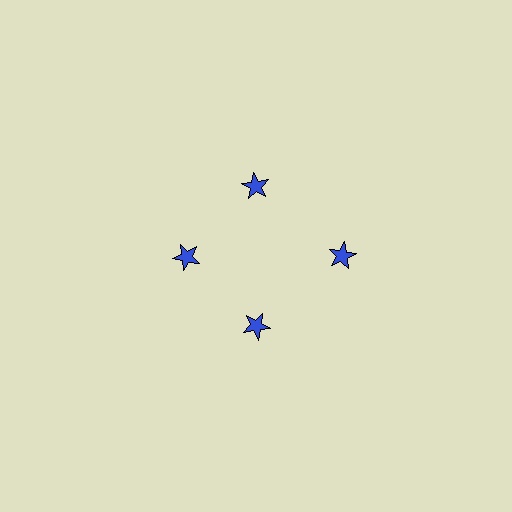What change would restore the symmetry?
The symmetry would be restored by moving it inward, back onto the ring so that all 4 stars sit at equal angles and equal distance from the center.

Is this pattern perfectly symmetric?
No. The 4 blue stars are arranged in a ring, but one element near the 3 o'clock position is pushed outward from the center, breaking the 4-fold rotational symmetry.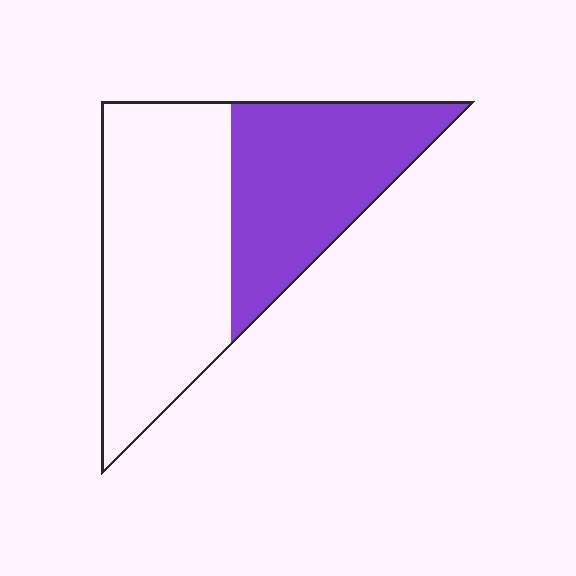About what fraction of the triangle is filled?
About two fifths (2/5).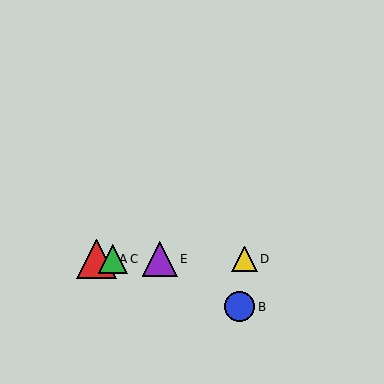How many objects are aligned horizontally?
4 objects (A, C, D, E) are aligned horizontally.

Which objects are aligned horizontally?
Objects A, C, D, E are aligned horizontally.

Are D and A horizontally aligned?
Yes, both are at y≈259.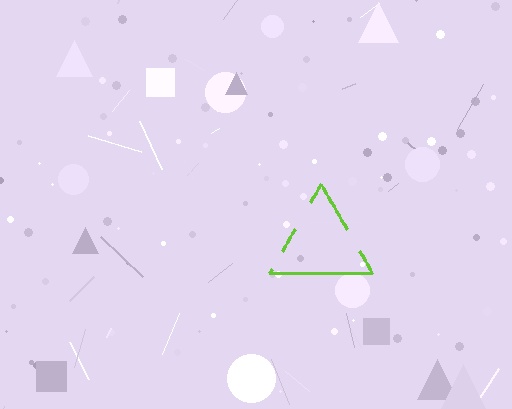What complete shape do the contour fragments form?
The contour fragments form a triangle.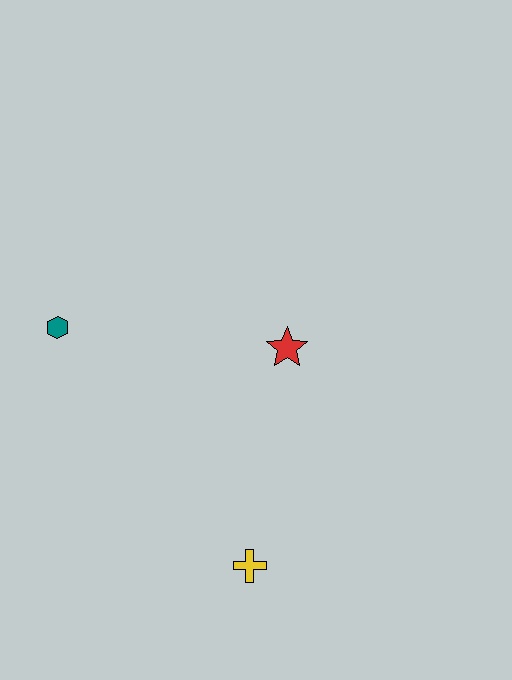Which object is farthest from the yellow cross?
The teal hexagon is farthest from the yellow cross.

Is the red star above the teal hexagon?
No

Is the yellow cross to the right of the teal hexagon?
Yes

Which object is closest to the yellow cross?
The red star is closest to the yellow cross.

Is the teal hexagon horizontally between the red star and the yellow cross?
No